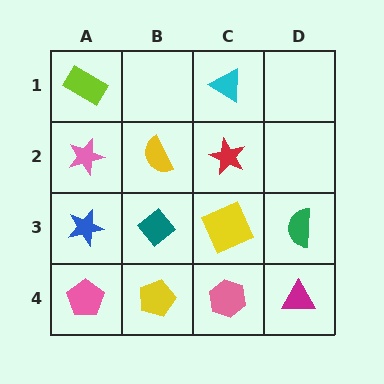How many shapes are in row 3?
4 shapes.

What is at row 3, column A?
A blue star.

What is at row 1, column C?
A cyan triangle.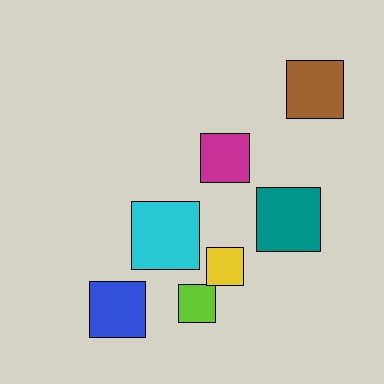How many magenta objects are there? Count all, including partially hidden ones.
There is 1 magenta object.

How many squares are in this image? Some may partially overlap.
There are 7 squares.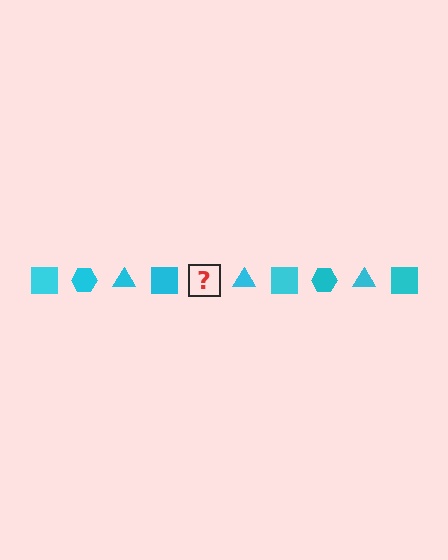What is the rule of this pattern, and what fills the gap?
The rule is that the pattern cycles through square, hexagon, triangle shapes in cyan. The gap should be filled with a cyan hexagon.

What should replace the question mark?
The question mark should be replaced with a cyan hexagon.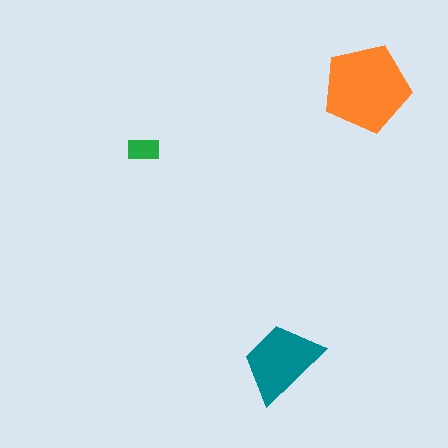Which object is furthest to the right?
The orange pentagon is rightmost.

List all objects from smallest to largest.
The green rectangle, the teal trapezoid, the orange pentagon.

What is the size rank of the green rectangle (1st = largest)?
3rd.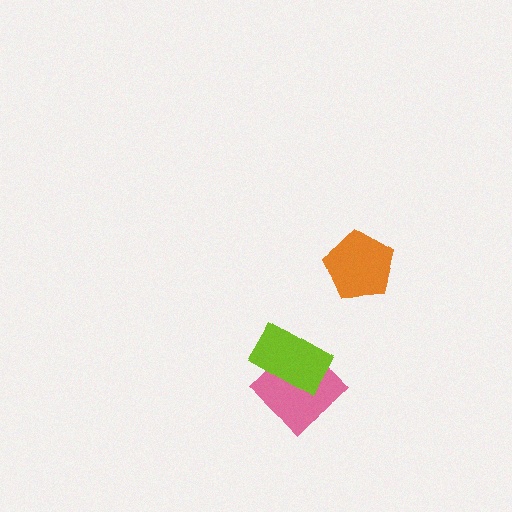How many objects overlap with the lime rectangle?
1 object overlaps with the lime rectangle.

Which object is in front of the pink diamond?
The lime rectangle is in front of the pink diamond.